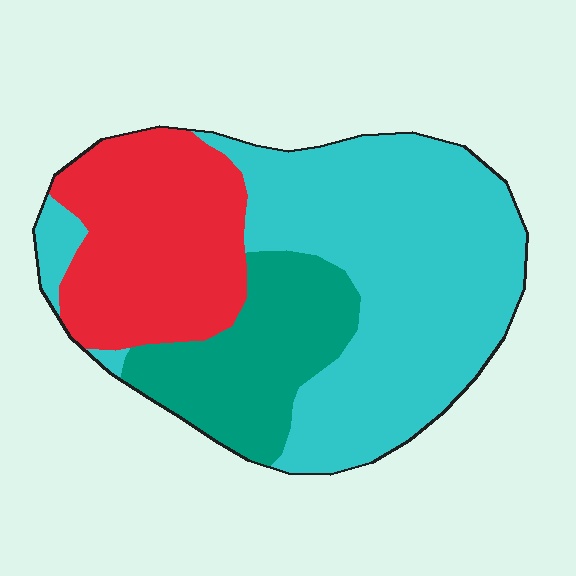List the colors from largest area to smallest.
From largest to smallest: cyan, red, teal.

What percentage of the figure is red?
Red takes up about one quarter (1/4) of the figure.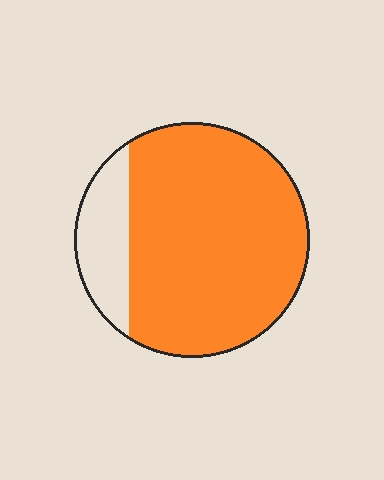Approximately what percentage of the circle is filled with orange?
Approximately 80%.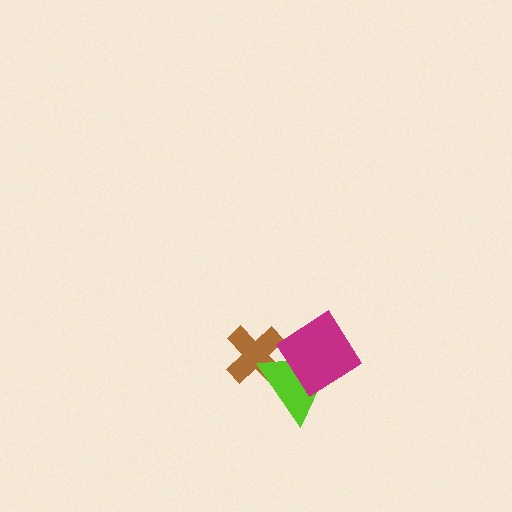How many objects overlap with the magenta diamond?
1 object overlaps with the magenta diamond.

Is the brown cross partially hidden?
Yes, it is partially covered by another shape.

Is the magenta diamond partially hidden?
No, no other shape covers it.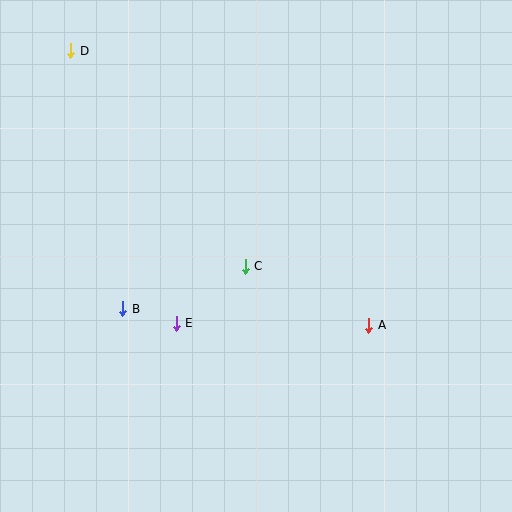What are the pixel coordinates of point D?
Point D is at (71, 51).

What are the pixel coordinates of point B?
Point B is at (123, 309).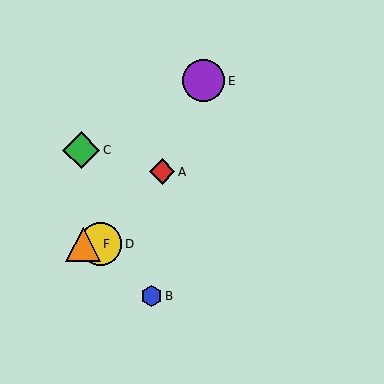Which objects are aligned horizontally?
Objects D, F are aligned horizontally.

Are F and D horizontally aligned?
Yes, both are at y≈244.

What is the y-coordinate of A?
Object A is at y≈172.